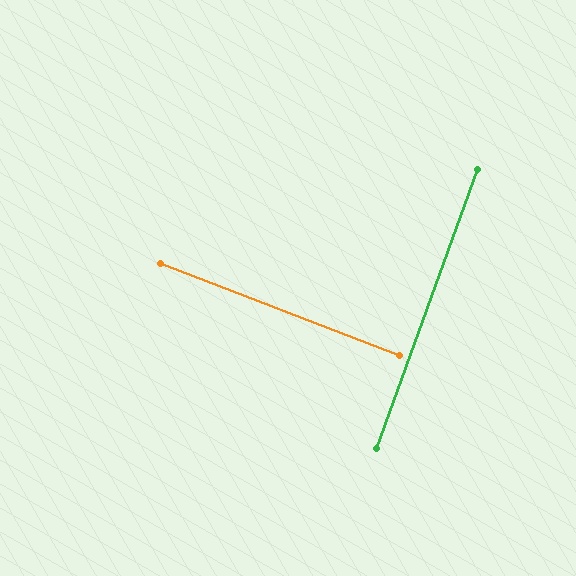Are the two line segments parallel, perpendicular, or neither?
Perpendicular — they meet at approximately 89°.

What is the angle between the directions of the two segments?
Approximately 89 degrees.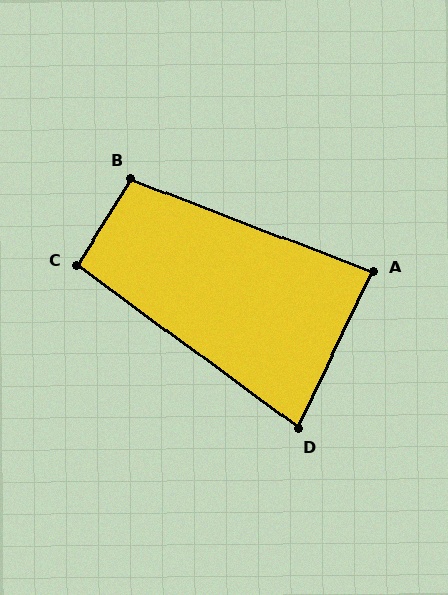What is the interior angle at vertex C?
Approximately 94 degrees (approximately right).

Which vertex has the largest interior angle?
B, at approximately 101 degrees.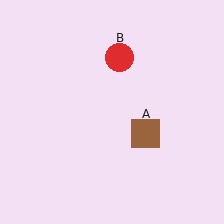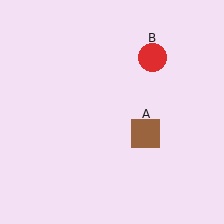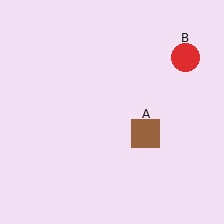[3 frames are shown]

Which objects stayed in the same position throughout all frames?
Brown square (object A) remained stationary.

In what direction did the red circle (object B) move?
The red circle (object B) moved right.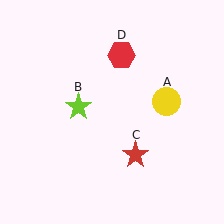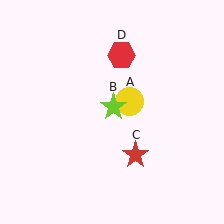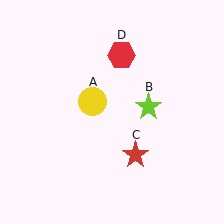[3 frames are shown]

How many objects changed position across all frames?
2 objects changed position: yellow circle (object A), lime star (object B).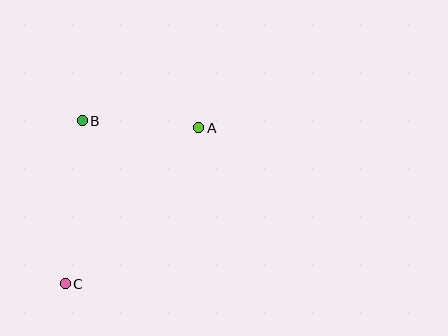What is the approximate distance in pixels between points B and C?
The distance between B and C is approximately 164 pixels.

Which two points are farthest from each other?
Points A and C are farthest from each other.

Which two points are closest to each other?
Points A and B are closest to each other.